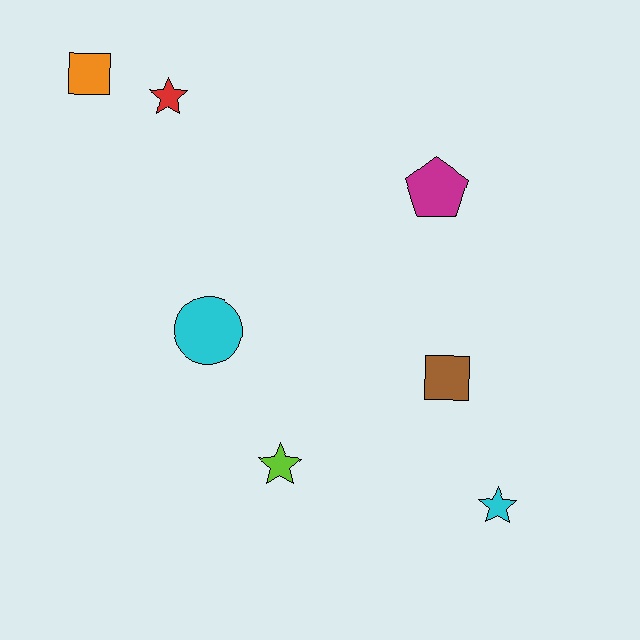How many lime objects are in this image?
There is 1 lime object.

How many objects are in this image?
There are 7 objects.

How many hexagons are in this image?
There are no hexagons.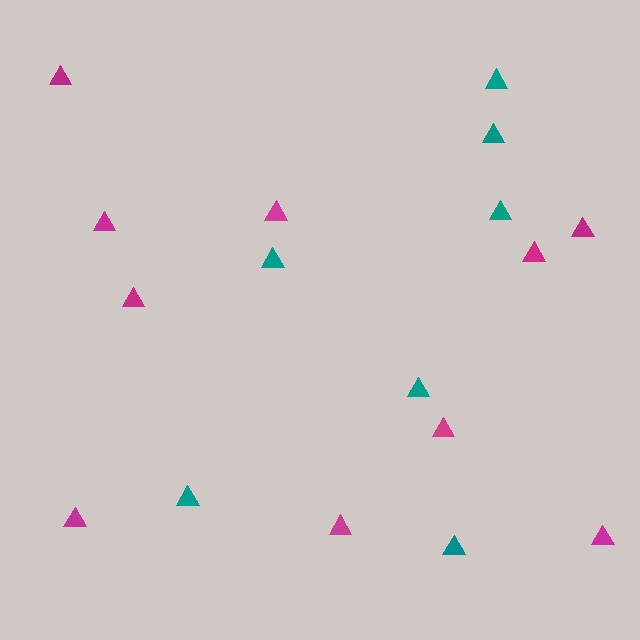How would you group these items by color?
There are 2 groups: one group of magenta triangles (10) and one group of teal triangles (7).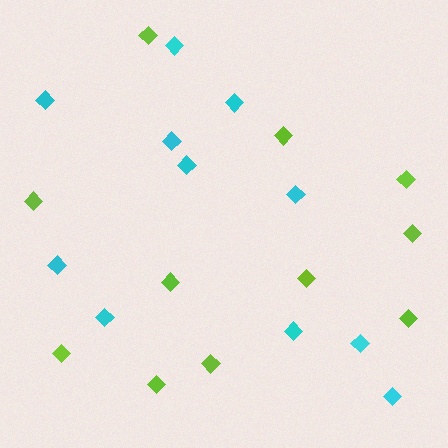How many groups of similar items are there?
There are 2 groups: one group of cyan diamonds (11) and one group of lime diamonds (11).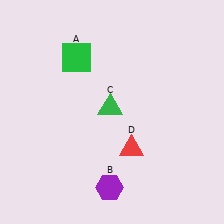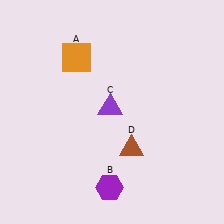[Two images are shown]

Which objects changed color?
A changed from green to orange. C changed from green to purple. D changed from red to brown.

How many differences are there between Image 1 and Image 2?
There are 3 differences between the two images.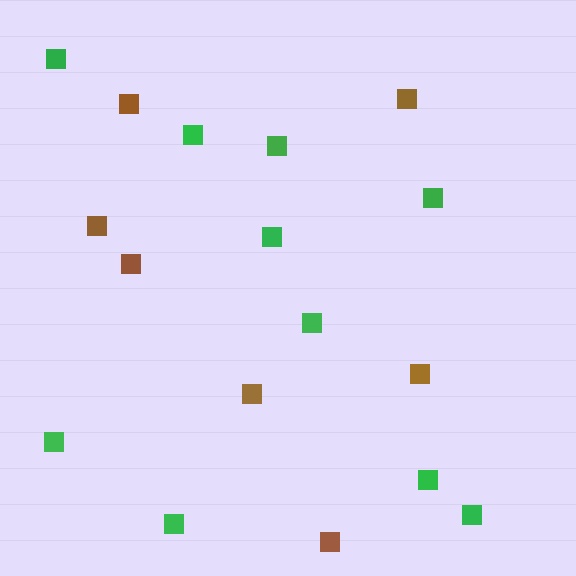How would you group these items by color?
There are 2 groups: one group of green squares (10) and one group of brown squares (7).